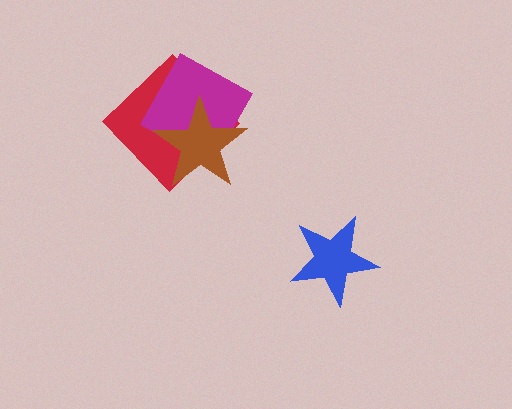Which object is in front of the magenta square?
The brown star is in front of the magenta square.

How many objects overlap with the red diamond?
2 objects overlap with the red diamond.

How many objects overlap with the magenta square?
2 objects overlap with the magenta square.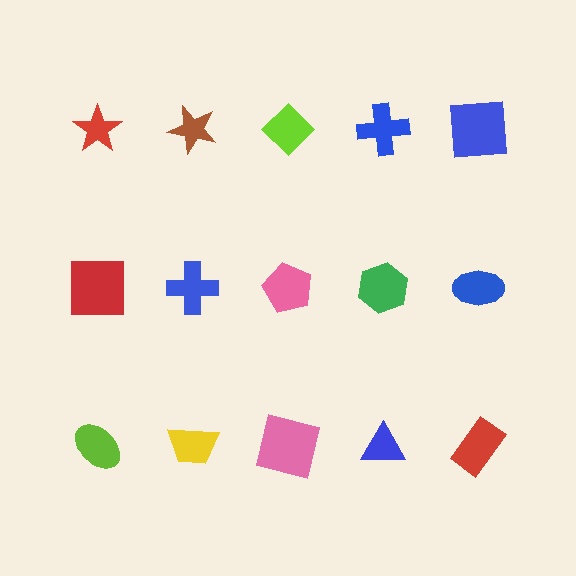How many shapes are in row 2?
5 shapes.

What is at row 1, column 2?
A brown star.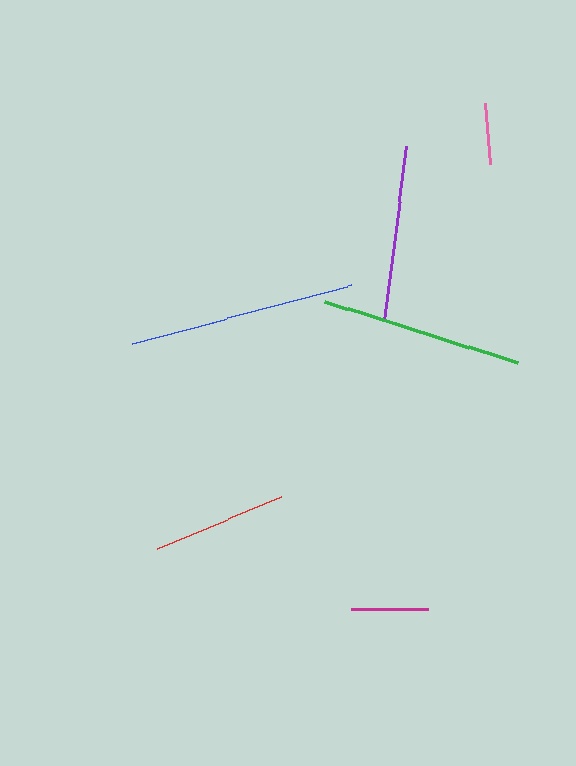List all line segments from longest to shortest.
From longest to shortest: blue, green, purple, red, magenta, pink.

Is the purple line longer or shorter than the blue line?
The blue line is longer than the purple line.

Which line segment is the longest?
The blue line is the longest at approximately 227 pixels.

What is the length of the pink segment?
The pink segment is approximately 61 pixels long.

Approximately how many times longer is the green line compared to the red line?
The green line is approximately 1.5 times the length of the red line.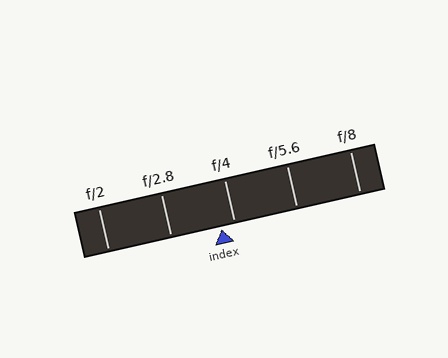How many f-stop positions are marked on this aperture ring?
There are 5 f-stop positions marked.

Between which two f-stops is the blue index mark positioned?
The index mark is between f/2.8 and f/4.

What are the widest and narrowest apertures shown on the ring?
The widest aperture shown is f/2 and the narrowest is f/8.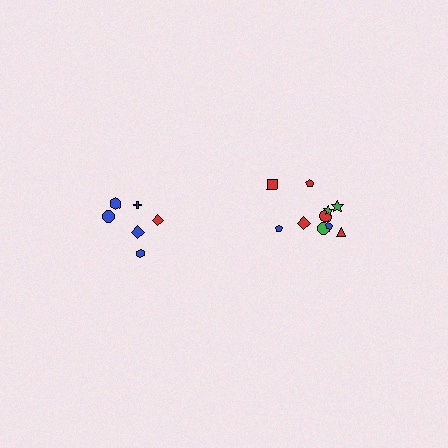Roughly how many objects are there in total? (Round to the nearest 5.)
Roughly 15 objects in total.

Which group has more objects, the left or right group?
The right group.